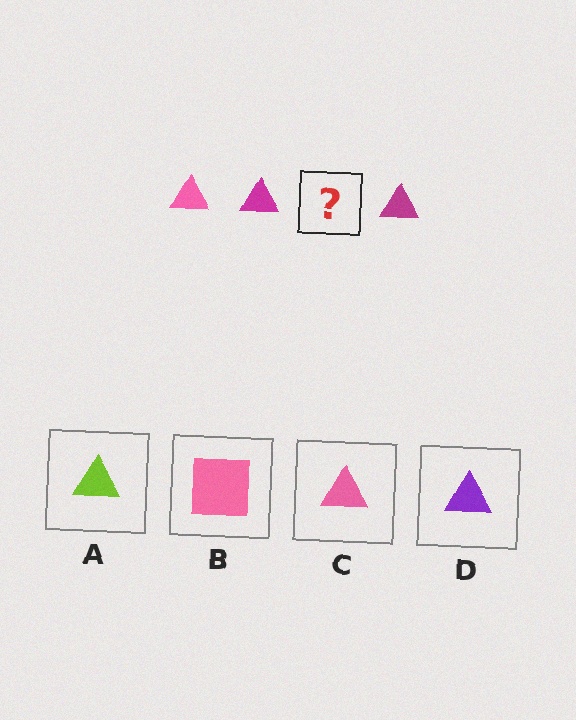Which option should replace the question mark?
Option C.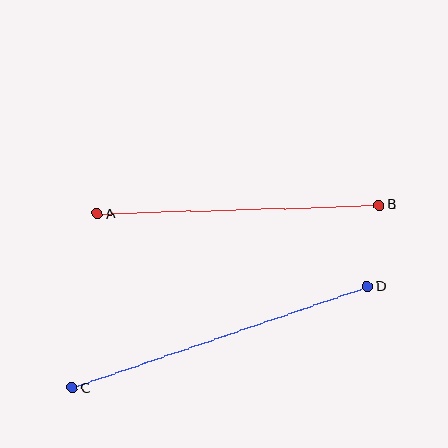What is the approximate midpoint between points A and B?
The midpoint is at approximately (238, 209) pixels.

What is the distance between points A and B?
The distance is approximately 282 pixels.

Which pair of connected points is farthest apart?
Points C and D are farthest apart.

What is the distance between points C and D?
The distance is approximately 312 pixels.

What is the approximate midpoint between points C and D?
The midpoint is at approximately (220, 337) pixels.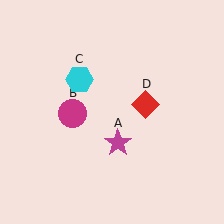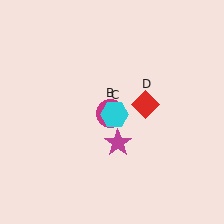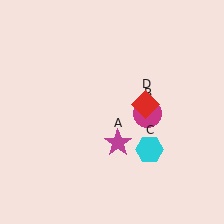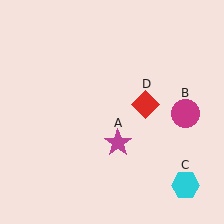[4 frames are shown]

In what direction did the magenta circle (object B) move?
The magenta circle (object B) moved right.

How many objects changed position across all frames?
2 objects changed position: magenta circle (object B), cyan hexagon (object C).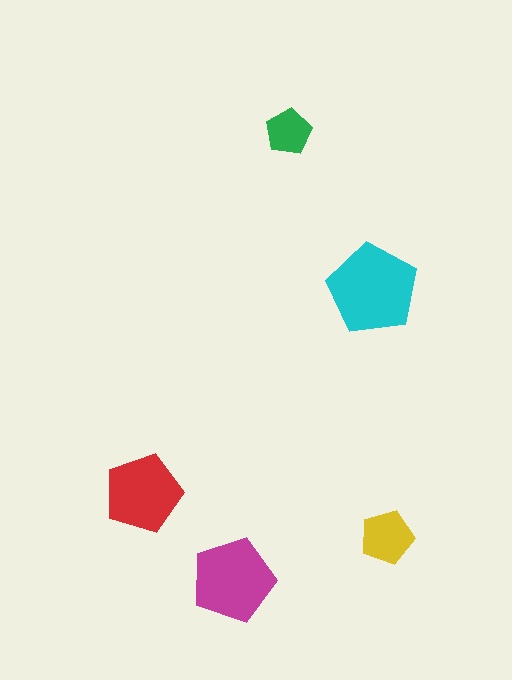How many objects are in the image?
There are 5 objects in the image.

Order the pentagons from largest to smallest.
the cyan one, the magenta one, the red one, the yellow one, the green one.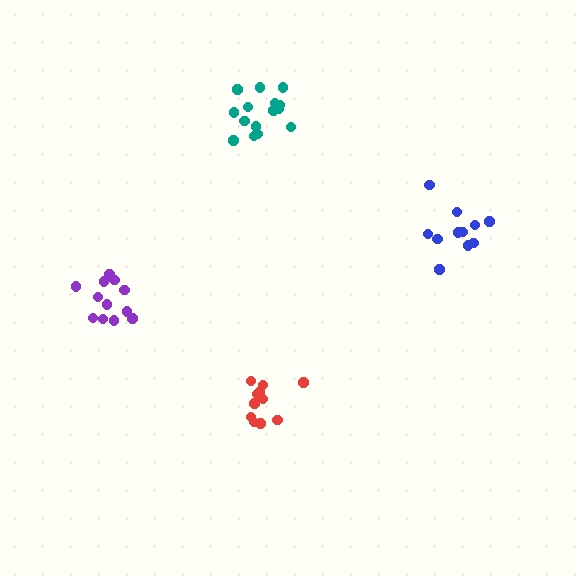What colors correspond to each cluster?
The clusters are colored: red, blue, teal, purple.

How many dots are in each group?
Group 1: 11 dots, Group 2: 11 dots, Group 3: 15 dots, Group 4: 12 dots (49 total).